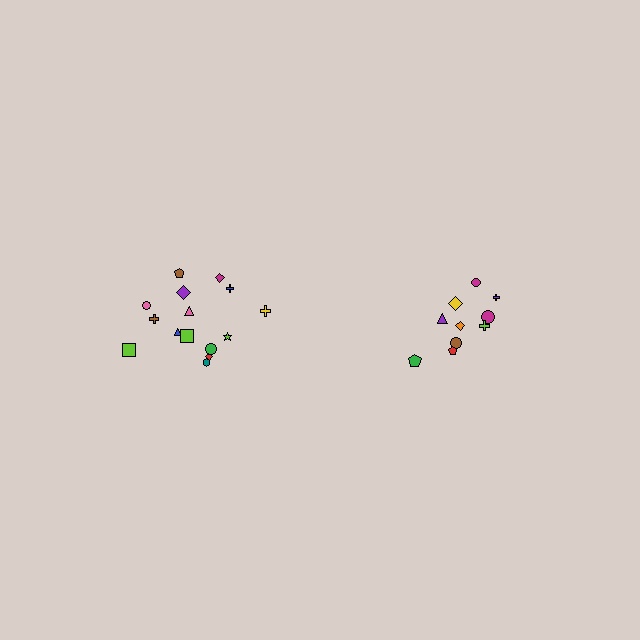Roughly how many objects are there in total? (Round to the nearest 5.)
Roughly 25 objects in total.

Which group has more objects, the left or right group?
The left group.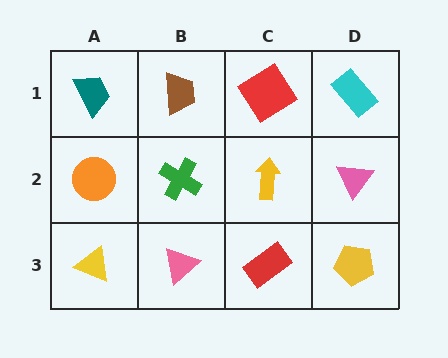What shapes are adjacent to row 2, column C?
A red diamond (row 1, column C), a red rectangle (row 3, column C), a green cross (row 2, column B), a pink triangle (row 2, column D).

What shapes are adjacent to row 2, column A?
A teal trapezoid (row 1, column A), a yellow triangle (row 3, column A), a green cross (row 2, column B).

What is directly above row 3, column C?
A yellow arrow.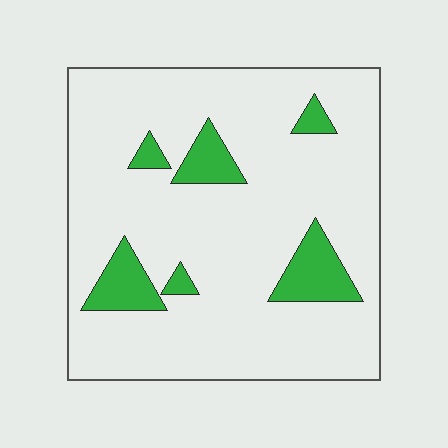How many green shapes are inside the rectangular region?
6.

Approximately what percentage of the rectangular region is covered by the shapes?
Approximately 15%.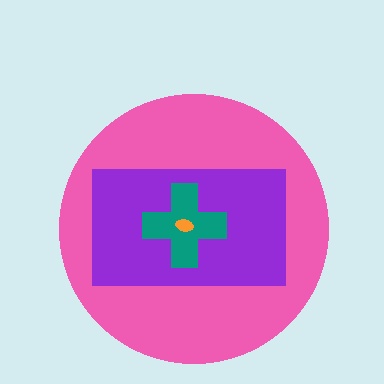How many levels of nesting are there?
4.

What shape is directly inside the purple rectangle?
The teal cross.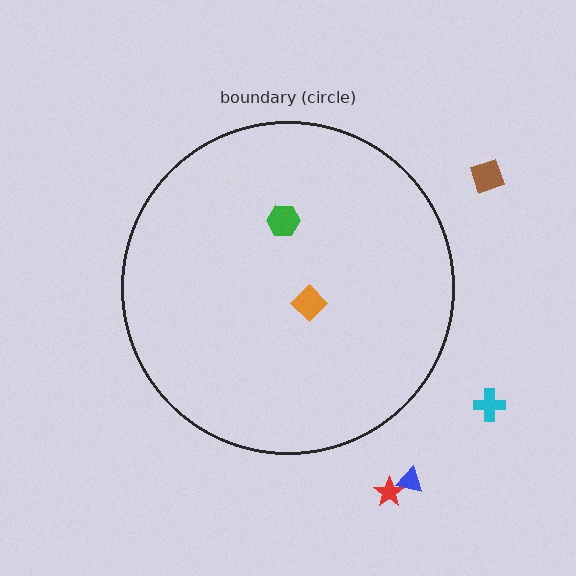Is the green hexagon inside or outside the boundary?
Inside.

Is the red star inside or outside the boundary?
Outside.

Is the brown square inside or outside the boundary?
Outside.